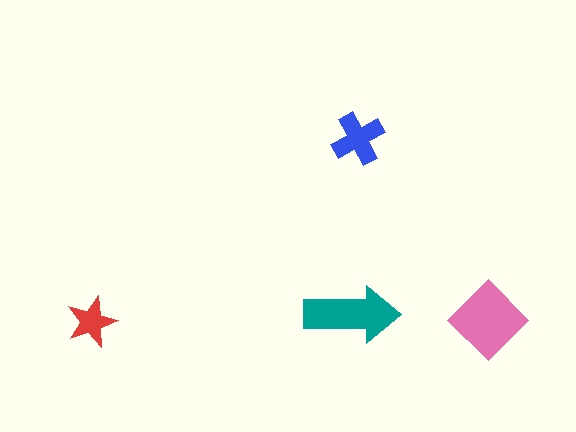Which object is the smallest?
The red star.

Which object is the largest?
The pink diamond.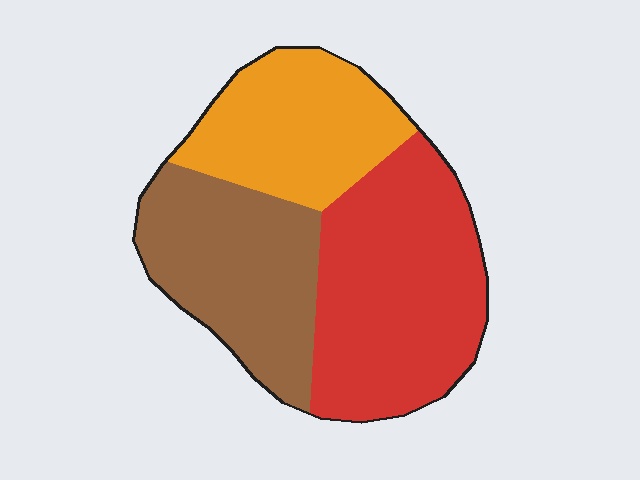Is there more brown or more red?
Red.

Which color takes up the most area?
Red, at roughly 40%.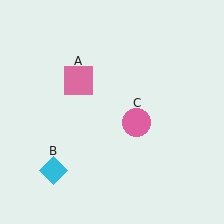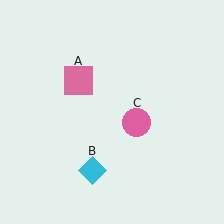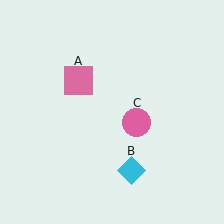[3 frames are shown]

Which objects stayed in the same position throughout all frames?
Pink square (object A) and pink circle (object C) remained stationary.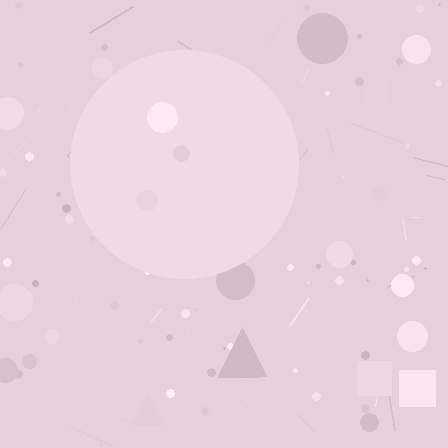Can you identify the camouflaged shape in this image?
The camouflaged shape is a circle.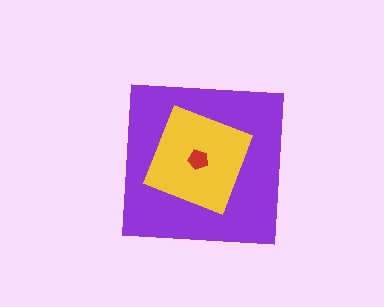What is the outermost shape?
The purple square.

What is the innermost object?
The red pentagon.